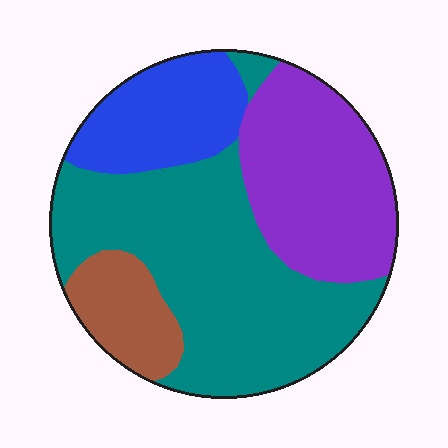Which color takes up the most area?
Teal, at roughly 45%.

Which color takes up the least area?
Brown, at roughly 10%.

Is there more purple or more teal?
Teal.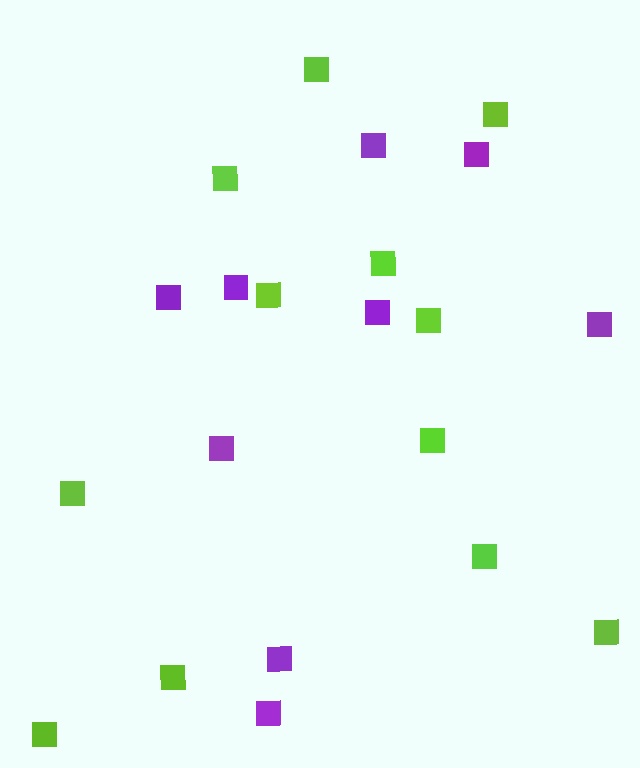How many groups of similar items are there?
There are 2 groups: one group of lime squares (12) and one group of purple squares (9).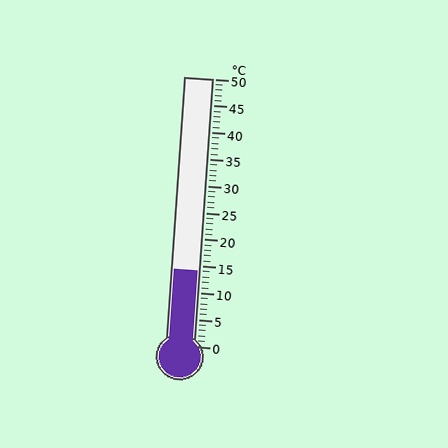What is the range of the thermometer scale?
The thermometer scale ranges from 0°C to 50°C.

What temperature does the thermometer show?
The thermometer shows approximately 14°C.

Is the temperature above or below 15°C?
The temperature is below 15°C.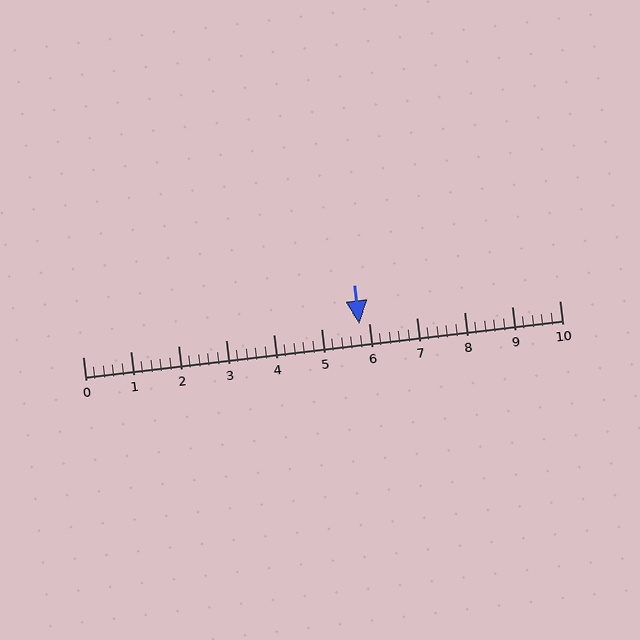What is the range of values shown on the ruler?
The ruler shows values from 0 to 10.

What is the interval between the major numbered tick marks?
The major tick marks are spaced 1 units apart.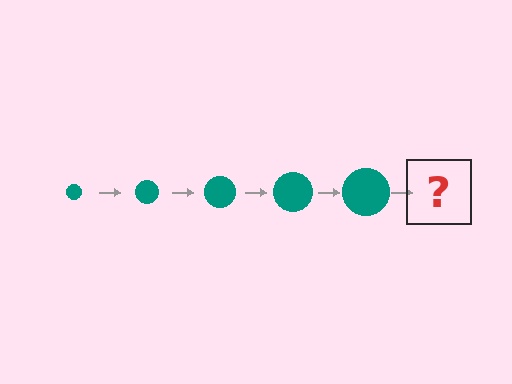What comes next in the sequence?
The next element should be a teal circle, larger than the previous one.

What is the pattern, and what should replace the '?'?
The pattern is that the circle gets progressively larger each step. The '?' should be a teal circle, larger than the previous one.